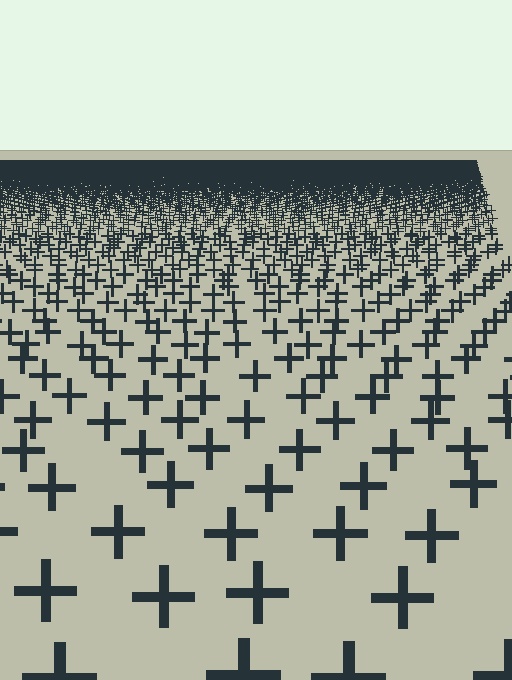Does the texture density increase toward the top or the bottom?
Density increases toward the top.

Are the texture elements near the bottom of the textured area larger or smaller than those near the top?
Larger. Near the bottom, elements are closer to the viewer and appear at a bigger on-screen size.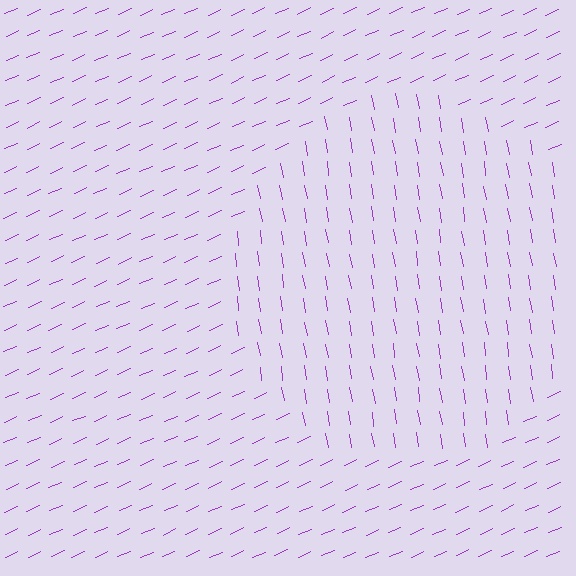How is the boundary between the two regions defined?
The boundary is defined purely by a change in line orientation (approximately 76 degrees difference). All lines are the same color and thickness.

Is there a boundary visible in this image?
Yes, there is a texture boundary formed by a change in line orientation.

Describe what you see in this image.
The image is filled with small purple line segments. A circle region in the image has lines oriented differently from the surrounding lines, creating a visible texture boundary.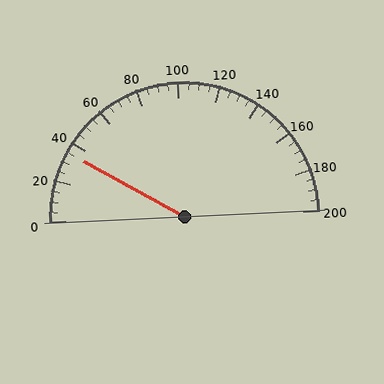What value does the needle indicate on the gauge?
The needle indicates approximately 35.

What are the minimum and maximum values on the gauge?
The gauge ranges from 0 to 200.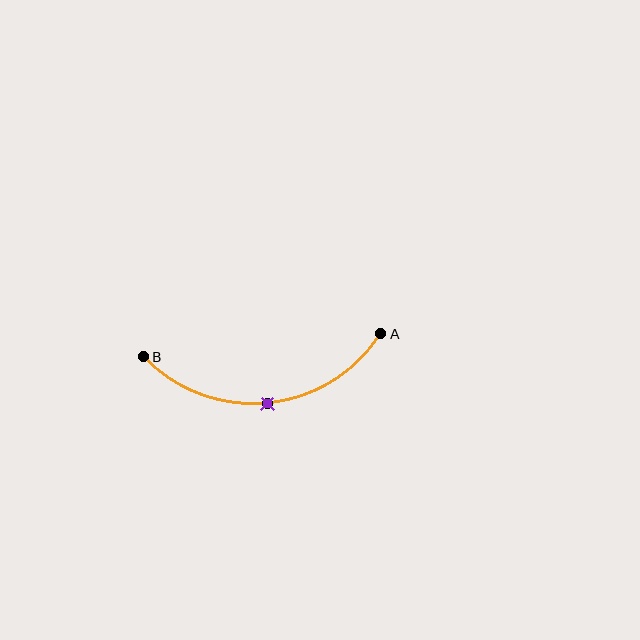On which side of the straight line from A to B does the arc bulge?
The arc bulges below the straight line connecting A and B.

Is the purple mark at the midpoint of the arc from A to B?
Yes. The purple mark lies on the arc at equal arc-length from both A and B — it is the arc midpoint.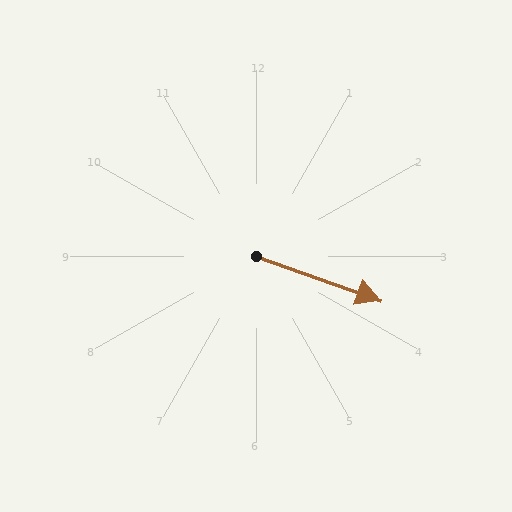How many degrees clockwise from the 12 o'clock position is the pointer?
Approximately 110 degrees.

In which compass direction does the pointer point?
East.